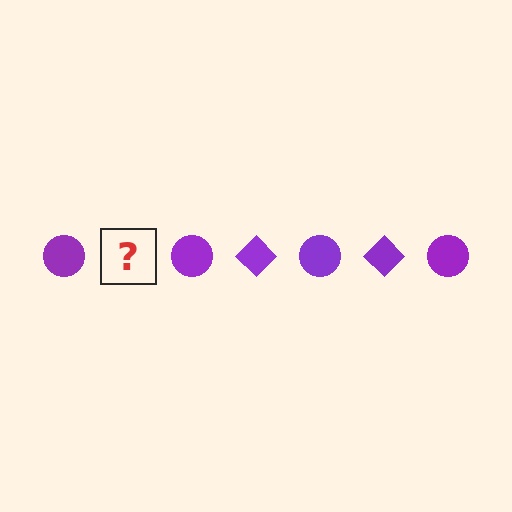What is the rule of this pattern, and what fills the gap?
The rule is that the pattern cycles through circle, diamond shapes in purple. The gap should be filled with a purple diamond.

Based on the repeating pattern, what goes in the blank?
The blank should be a purple diamond.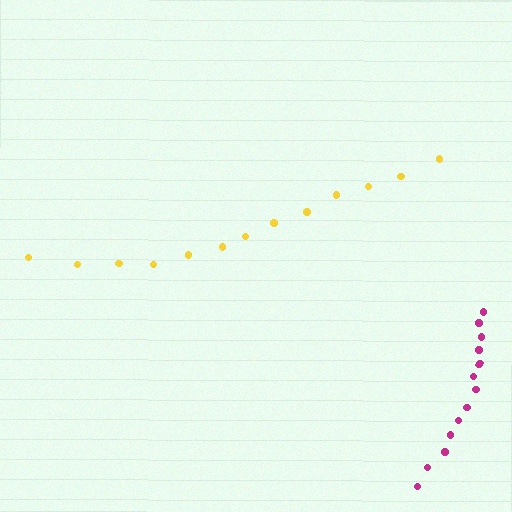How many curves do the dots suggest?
There are 2 distinct paths.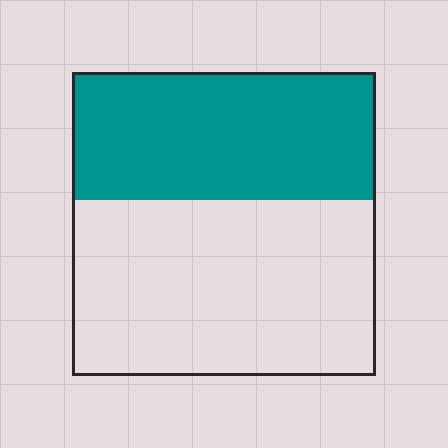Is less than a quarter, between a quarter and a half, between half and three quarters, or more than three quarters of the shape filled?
Between a quarter and a half.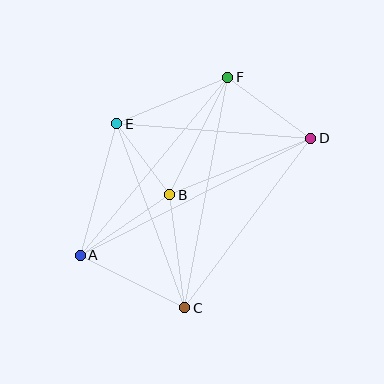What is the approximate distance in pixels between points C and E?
The distance between C and E is approximately 196 pixels.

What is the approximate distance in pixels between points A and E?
The distance between A and E is approximately 136 pixels.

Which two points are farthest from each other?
Points A and D are farthest from each other.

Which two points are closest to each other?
Points B and E are closest to each other.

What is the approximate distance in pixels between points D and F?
The distance between D and F is approximately 103 pixels.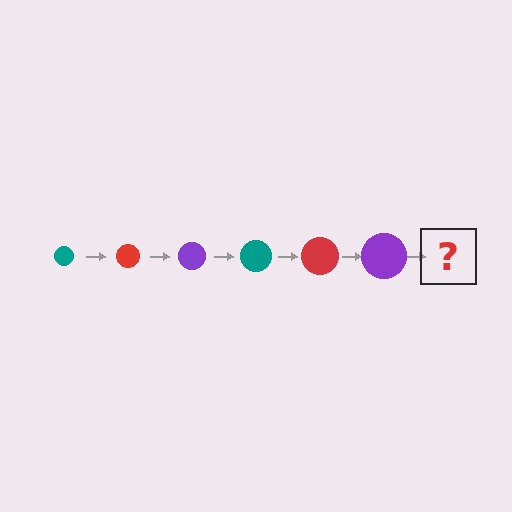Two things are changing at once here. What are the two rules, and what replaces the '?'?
The two rules are that the circle grows larger each step and the color cycles through teal, red, and purple. The '?' should be a teal circle, larger than the previous one.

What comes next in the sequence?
The next element should be a teal circle, larger than the previous one.